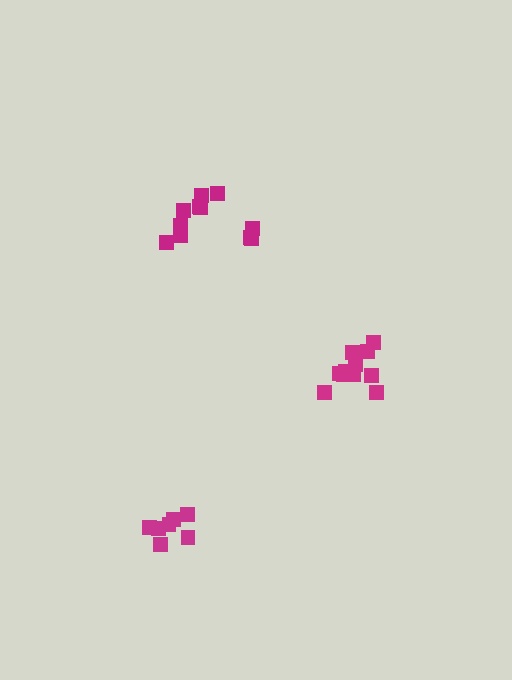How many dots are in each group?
Group 1: 11 dots, Group 2: 7 dots, Group 3: 11 dots (29 total).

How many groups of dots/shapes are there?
There are 3 groups.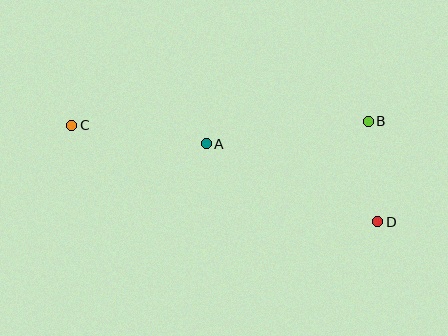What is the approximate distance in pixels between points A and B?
The distance between A and B is approximately 163 pixels.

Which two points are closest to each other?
Points B and D are closest to each other.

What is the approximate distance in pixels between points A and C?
The distance between A and C is approximately 136 pixels.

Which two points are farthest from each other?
Points C and D are farthest from each other.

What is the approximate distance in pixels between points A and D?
The distance between A and D is approximately 188 pixels.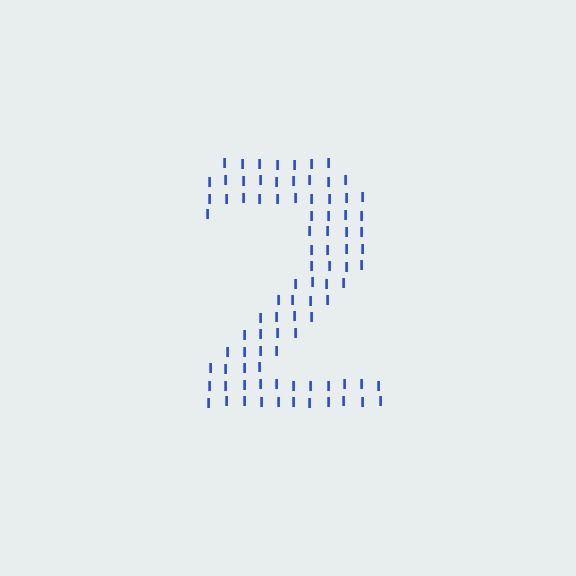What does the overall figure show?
The overall figure shows the digit 2.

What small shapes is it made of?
It is made of small letter I's.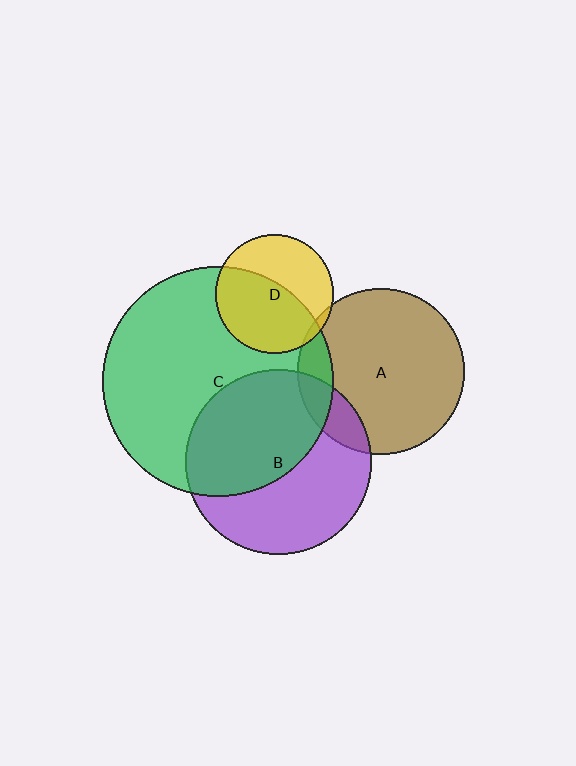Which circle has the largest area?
Circle C (green).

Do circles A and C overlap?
Yes.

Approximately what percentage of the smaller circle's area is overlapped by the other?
Approximately 15%.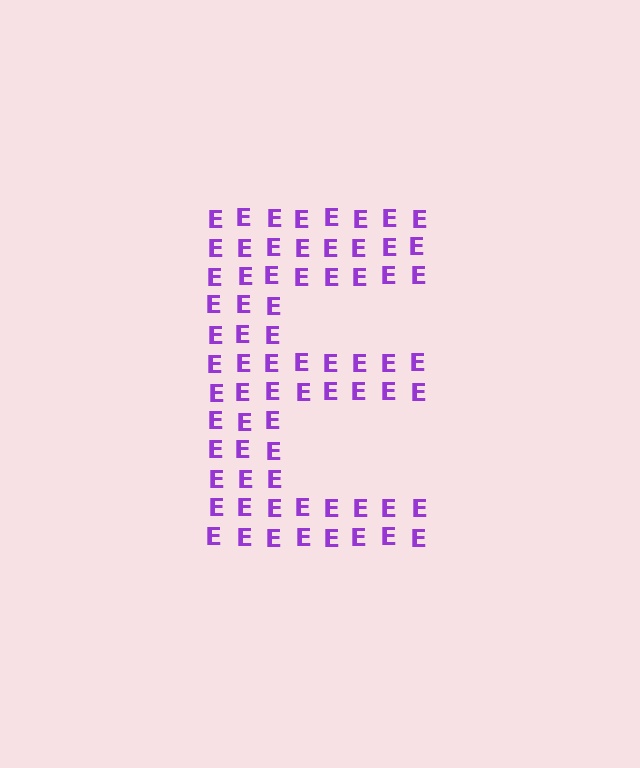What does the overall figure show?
The overall figure shows the letter E.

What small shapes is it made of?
It is made of small letter E's.